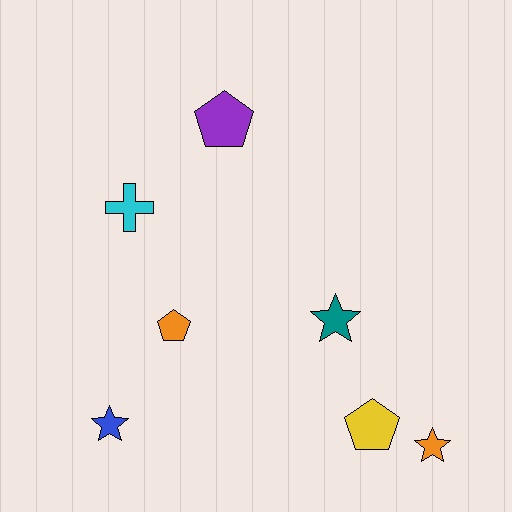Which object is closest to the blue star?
The orange pentagon is closest to the blue star.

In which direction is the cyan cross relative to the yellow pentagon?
The cyan cross is to the left of the yellow pentagon.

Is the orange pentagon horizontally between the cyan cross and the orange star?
Yes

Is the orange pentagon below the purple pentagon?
Yes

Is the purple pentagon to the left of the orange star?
Yes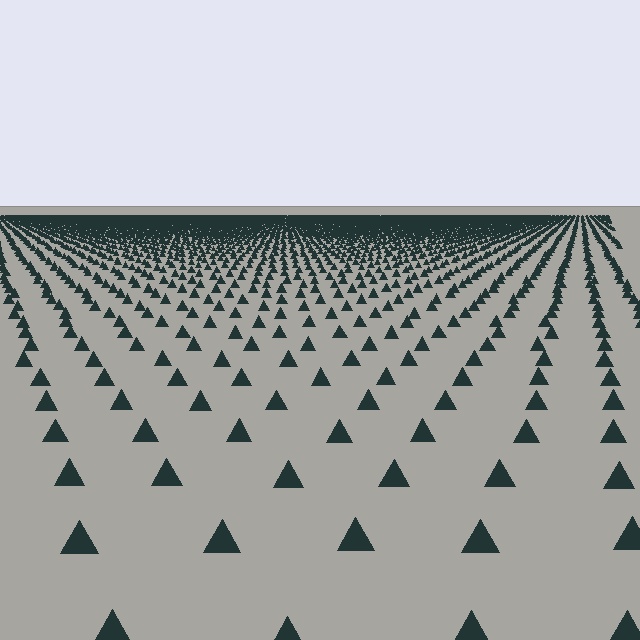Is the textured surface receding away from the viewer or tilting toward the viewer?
The surface is receding away from the viewer. Texture elements get smaller and denser toward the top.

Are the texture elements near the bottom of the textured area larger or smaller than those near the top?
Larger. Near the bottom, elements are closer to the viewer and appear at a bigger on-screen size.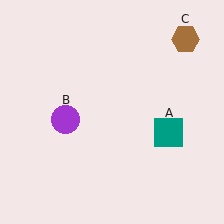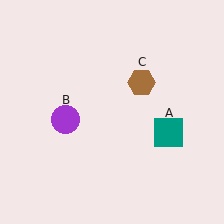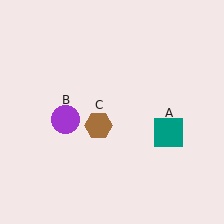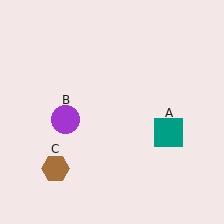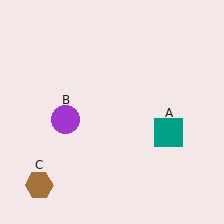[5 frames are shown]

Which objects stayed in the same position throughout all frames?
Teal square (object A) and purple circle (object B) remained stationary.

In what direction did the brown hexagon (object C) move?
The brown hexagon (object C) moved down and to the left.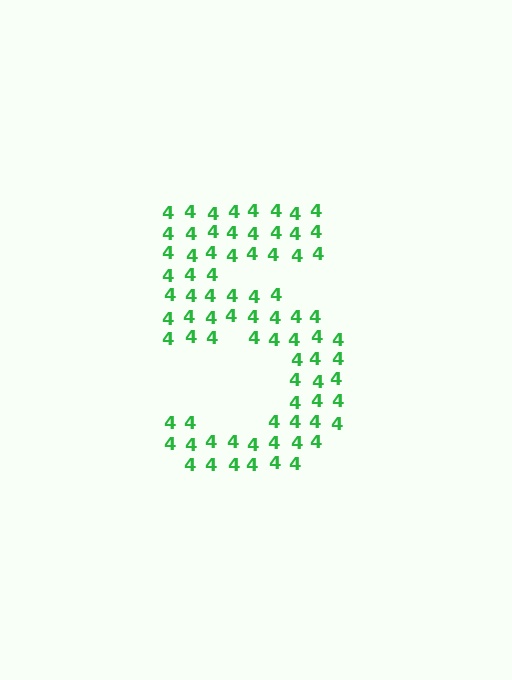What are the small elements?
The small elements are digit 4's.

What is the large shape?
The large shape is the digit 5.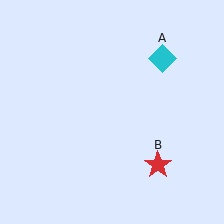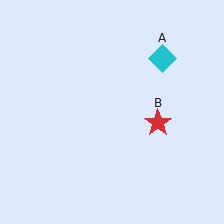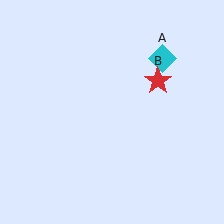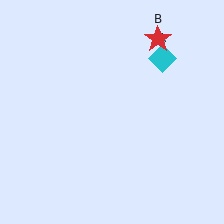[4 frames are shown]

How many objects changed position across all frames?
1 object changed position: red star (object B).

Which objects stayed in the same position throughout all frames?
Cyan diamond (object A) remained stationary.